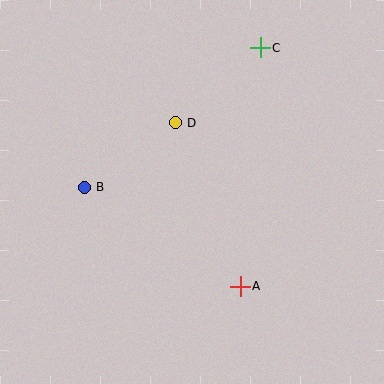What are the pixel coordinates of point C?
Point C is at (260, 48).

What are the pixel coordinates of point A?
Point A is at (240, 286).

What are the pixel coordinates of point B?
Point B is at (84, 187).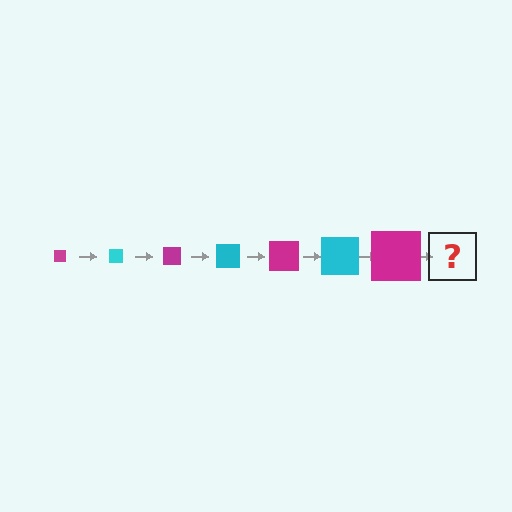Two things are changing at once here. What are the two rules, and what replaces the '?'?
The two rules are that the square grows larger each step and the color cycles through magenta and cyan. The '?' should be a cyan square, larger than the previous one.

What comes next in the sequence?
The next element should be a cyan square, larger than the previous one.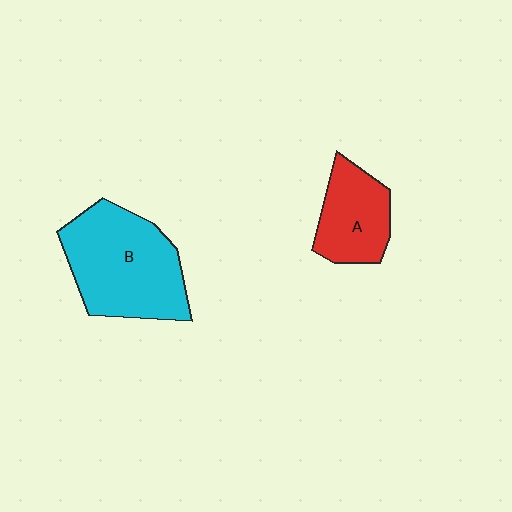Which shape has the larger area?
Shape B (cyan).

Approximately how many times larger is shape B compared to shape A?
Approximately 1.8 times.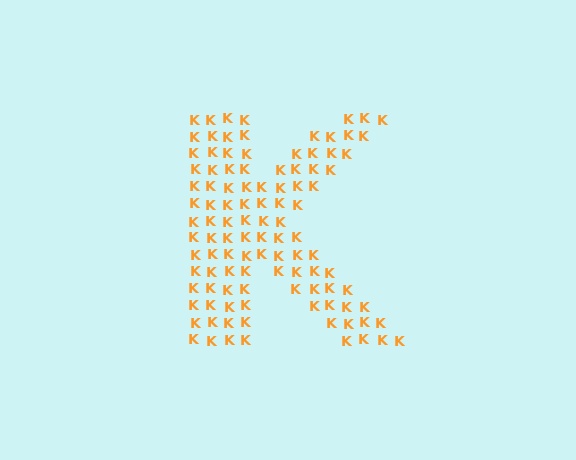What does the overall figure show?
The overall figure shows the letter K.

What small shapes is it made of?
It is made of small letter K's.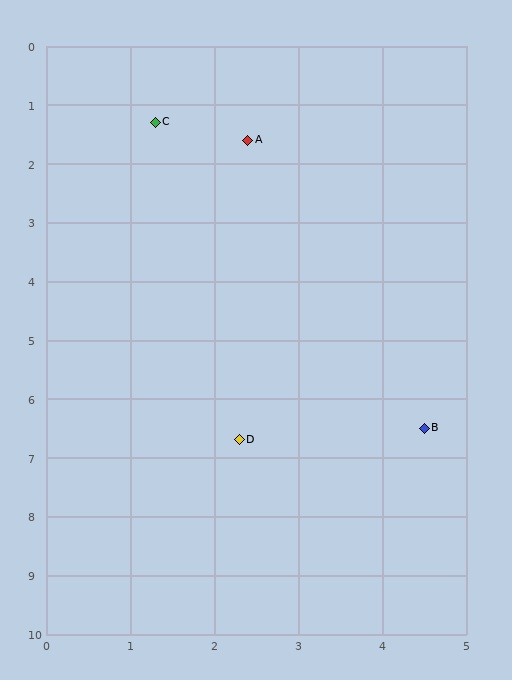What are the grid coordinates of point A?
Point A is at approximately (2.4, 1.6).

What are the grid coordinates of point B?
Point B is at approximately (4.5, 6.5).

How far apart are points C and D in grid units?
Points C and D are about 5.5 grid units apart.